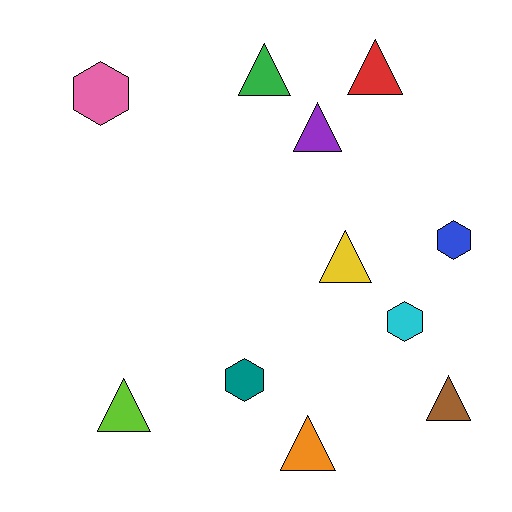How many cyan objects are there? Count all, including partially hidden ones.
There is 1 cyan object.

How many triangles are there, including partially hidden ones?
There are 7 triangles.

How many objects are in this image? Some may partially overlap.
There are 11 objects.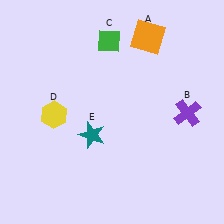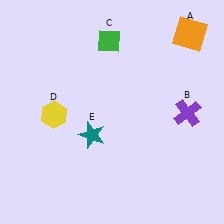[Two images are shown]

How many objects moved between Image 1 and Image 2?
1 object moved between the two images.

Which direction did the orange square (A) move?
The orange square (A) moved right.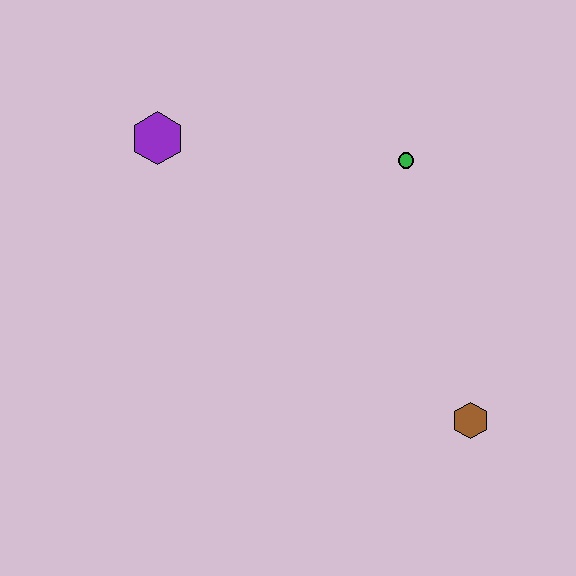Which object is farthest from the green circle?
The brown hexagon is farthest from the green circle.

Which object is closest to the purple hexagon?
The green circle is closest to the purple hexagon.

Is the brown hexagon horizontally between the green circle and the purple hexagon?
No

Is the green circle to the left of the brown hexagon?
Yes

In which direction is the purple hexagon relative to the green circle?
The purple hexagon is to the left of the green circle.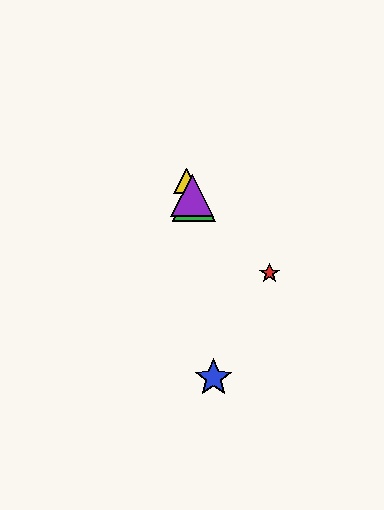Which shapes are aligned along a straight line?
The green triangle, the yellow triangle, the purple triangle are aligned along a straight line.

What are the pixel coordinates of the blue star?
The blue star is at (214, 378).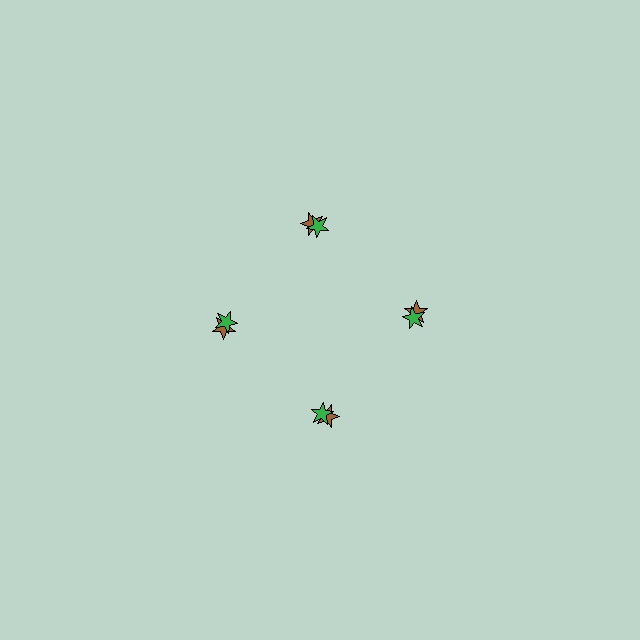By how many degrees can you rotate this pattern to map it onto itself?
The pattern maps onto itself every 90 degrees of rotation.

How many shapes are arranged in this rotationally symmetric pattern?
There are 8 shapes, arranged in 4 groups of 2.